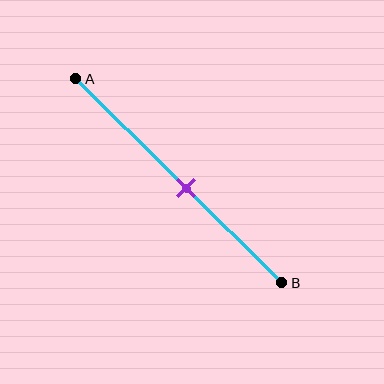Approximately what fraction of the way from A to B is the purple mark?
The purple mark is approximately 55% of the way from A to B.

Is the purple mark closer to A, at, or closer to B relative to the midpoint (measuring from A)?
The purple mark is closer to point B than the midpoint of segment AB.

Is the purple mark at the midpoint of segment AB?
No, the mark is at about 55% from A, not at the 50% midpoint.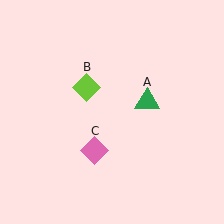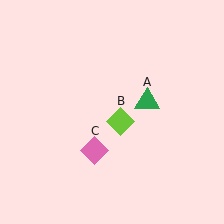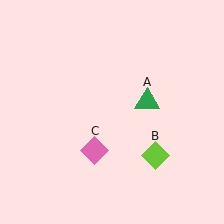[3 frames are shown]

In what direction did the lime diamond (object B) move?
The lime diamond (object B) moved down and to the right.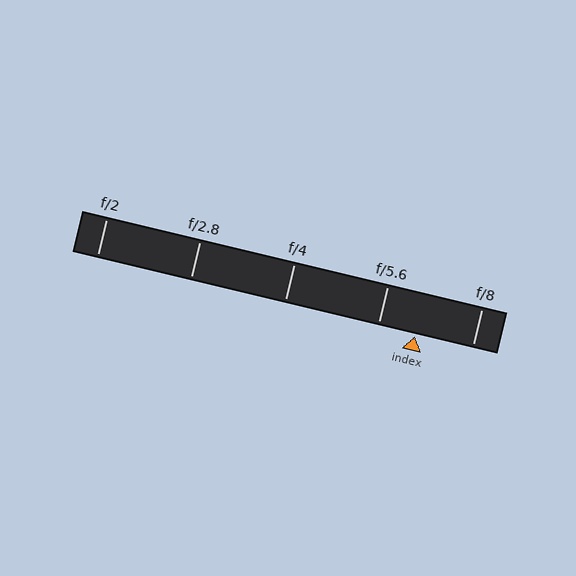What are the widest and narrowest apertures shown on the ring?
The widest aperture shown is f/2 and the narrowest is f/8.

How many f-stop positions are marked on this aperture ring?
There are 5 f-stop positions marked.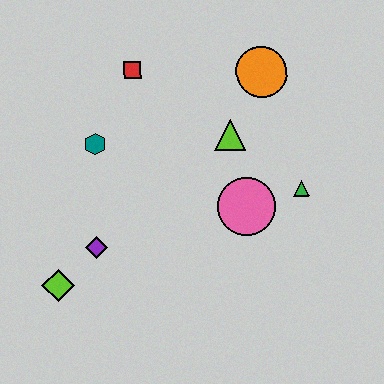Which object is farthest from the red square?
The lime diamond is farthest from the red square.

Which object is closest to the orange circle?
The lime triangle is closest to the orange circle.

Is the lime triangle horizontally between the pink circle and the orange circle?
No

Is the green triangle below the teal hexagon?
Yes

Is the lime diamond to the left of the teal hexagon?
Yes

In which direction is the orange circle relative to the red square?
The orange circle is to the right of the red square.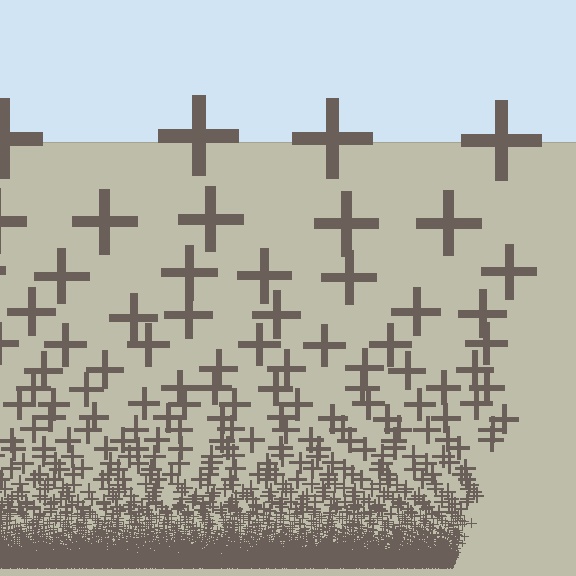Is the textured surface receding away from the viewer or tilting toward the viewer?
The surface appears to tilt toward the viewer. Texture elements get larger and sparser toward the top.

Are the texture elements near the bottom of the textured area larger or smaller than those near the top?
Smaller. The gradient is inverted — elements near the bottom are smaller and denser.